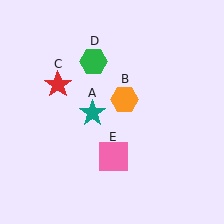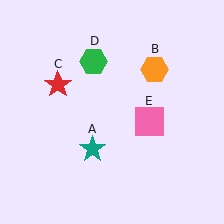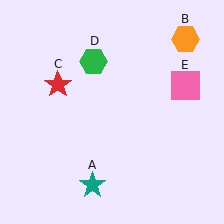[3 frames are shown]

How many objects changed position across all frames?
3 objects changed position: teal star (object A), orange hexagon (object B), pink square (object E).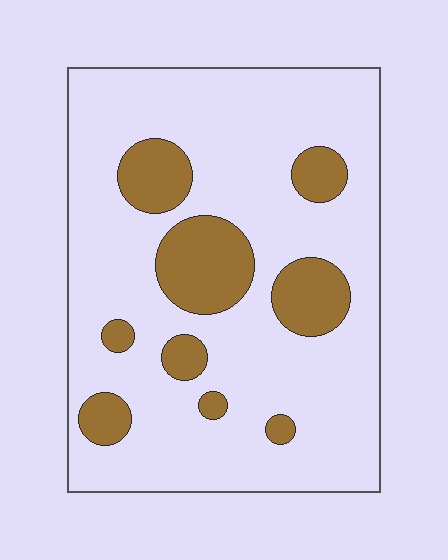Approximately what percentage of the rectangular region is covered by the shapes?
Approximately 20%.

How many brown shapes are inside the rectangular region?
9.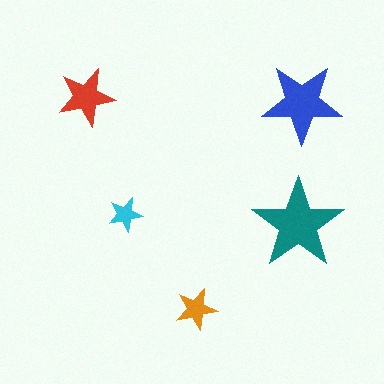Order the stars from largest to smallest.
the teal one, the blue one, the red one, the orange one, the cyan one.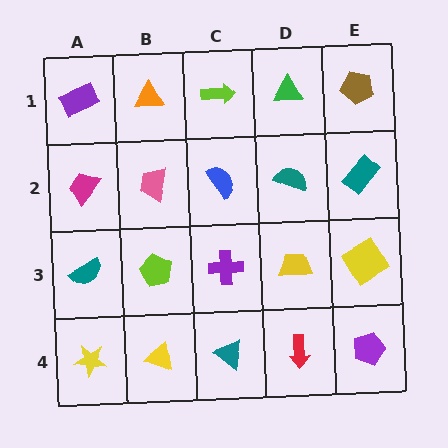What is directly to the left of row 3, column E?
A yellow trapezoid.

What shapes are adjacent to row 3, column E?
A teal rectangle (row 2, column E), a purple pentagon (row 4, column E), a yellow trapezoid (row 3, column D).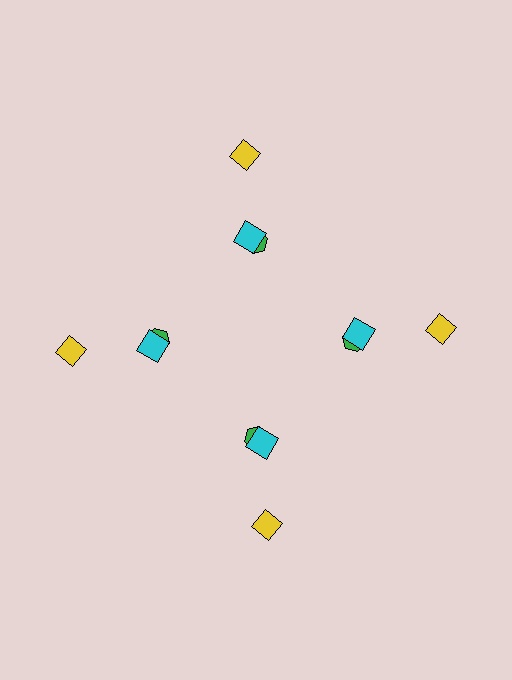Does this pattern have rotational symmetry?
Yes, this pattern has 4-fold rotational symmetry. It looks the same after rotating 90 degrees around the center.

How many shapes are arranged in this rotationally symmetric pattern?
There are 12 shapes, arranged in 4 groups of 3.